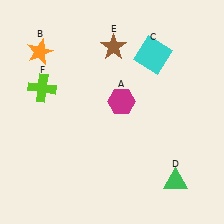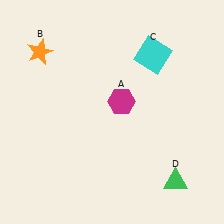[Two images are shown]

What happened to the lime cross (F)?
The lime cross (F) was removed in Image 2. It was in the top-left area of Image 1.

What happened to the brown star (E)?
The brown star (E) was removed in Image 2. It was in the top-right area of Image 1.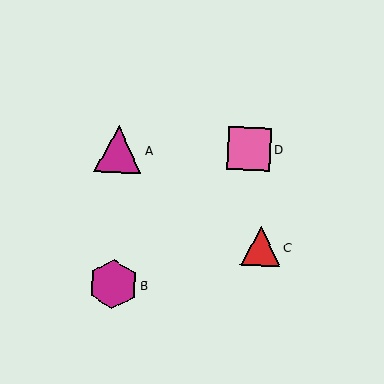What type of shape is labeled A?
Shape A is a magenta triangle.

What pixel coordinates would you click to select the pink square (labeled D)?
Click at (249, 149) to select the pink square D.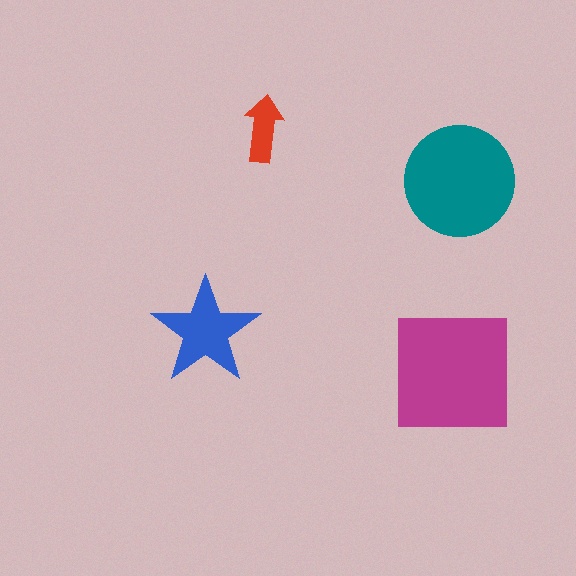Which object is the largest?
The magenta square.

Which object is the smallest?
The red arrow.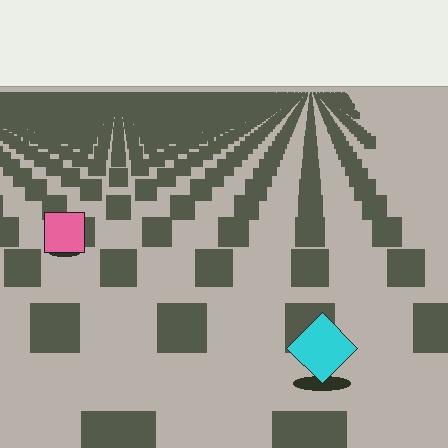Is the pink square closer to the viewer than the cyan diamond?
No. The cyan diamond is closer — you can tell from the texture gradient: the ground texture is coarser near it.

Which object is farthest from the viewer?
The pink square is farthest from the viewer. It appears smaller and the ground texture around it is denser.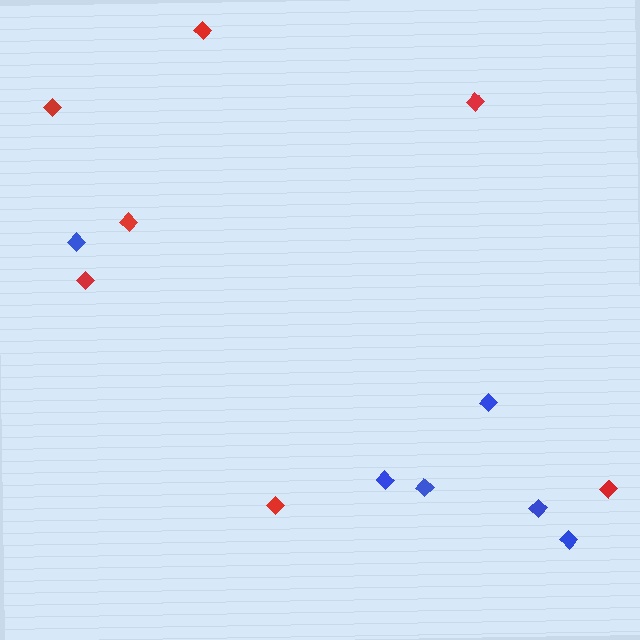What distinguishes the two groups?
There are 2 groups: one group of blue diamonds (6) and one group of red diamonds (7).